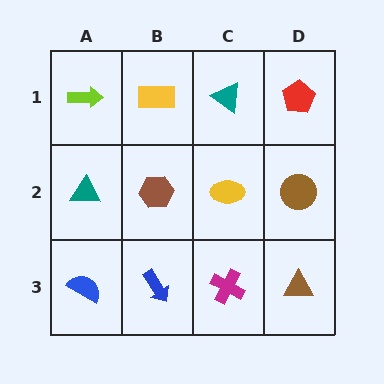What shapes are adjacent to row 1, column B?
A brown hexagon (row 2, column B), a lime arrow (row 1, column A), a teal triangle (row 1, column C).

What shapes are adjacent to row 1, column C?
A yellow ellipse (row 2, column C), a yellow rectangle (row 1, column B), a red pentagon (row 1, column D).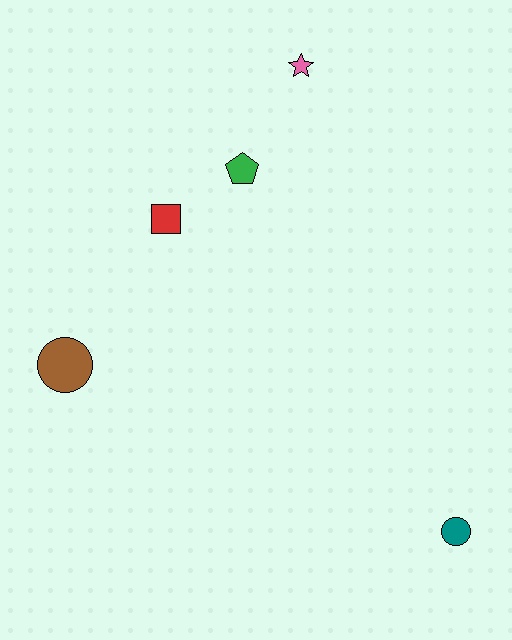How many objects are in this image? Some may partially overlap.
There are 5 objects.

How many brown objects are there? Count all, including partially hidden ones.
There is 1 brown object.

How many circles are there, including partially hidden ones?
There are 2 circles.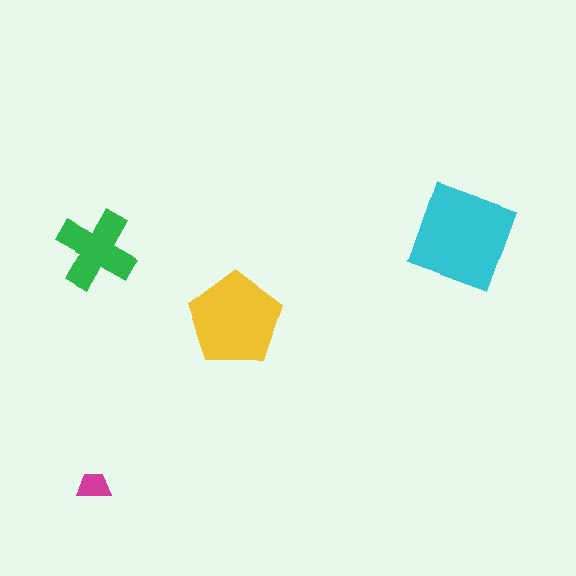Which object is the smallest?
The magenta trapezoid.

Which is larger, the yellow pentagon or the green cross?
The yellow pentagon.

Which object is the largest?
The cyan diamond.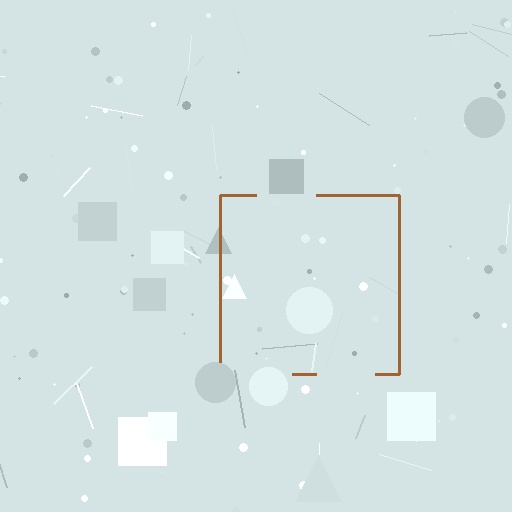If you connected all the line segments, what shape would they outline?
They would outline a square.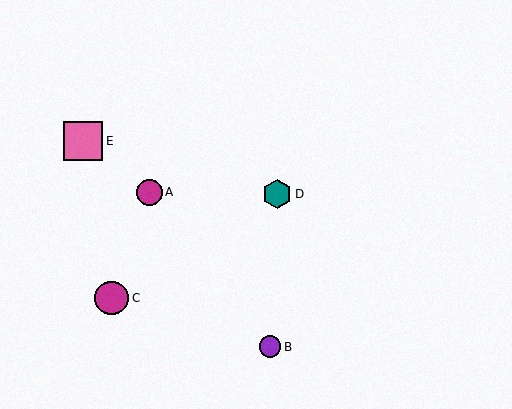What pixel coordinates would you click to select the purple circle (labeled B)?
Click at (270, 347) to select the purple circle B.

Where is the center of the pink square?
The center of the pink square is at (83, 141).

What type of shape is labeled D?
Shape D is a teal hexagon.